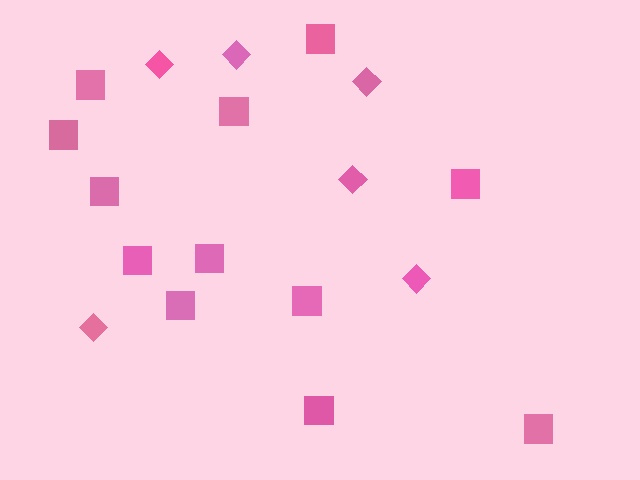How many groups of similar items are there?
There are 2 groups: one group of squares (12) and one group of diamonds (6).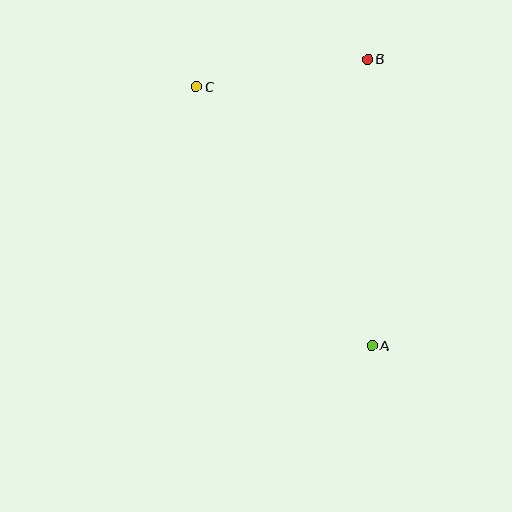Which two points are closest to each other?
Points B and C are closest to each other.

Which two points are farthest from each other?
Points A and C are farthest from each other.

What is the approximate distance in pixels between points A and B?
The distance between A and B is approximately 287 pixels.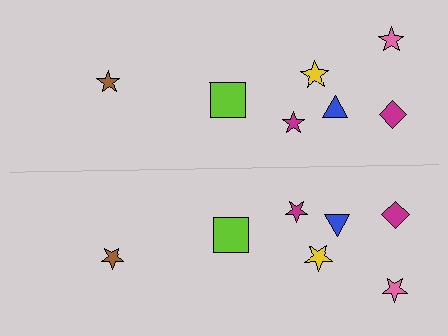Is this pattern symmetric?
Yes, this pattern has bilateral (reflection) symmetry.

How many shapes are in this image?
There are 14 shapes in this image.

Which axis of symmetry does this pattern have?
The pattern has a horizontal axis of symmetry running through the center of the image.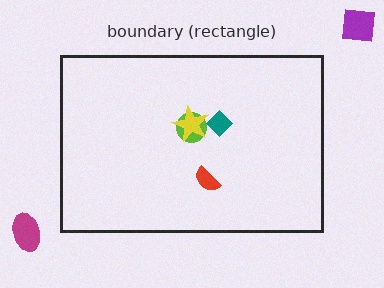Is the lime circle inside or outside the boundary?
Inside.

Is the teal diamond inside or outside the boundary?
Inside.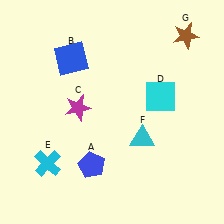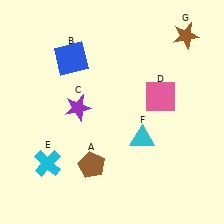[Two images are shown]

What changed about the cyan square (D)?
In Image 1, D is cyan. In Image 2, it changed to pink.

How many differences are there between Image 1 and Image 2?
There are 3 differences between the two images.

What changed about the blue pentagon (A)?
In Image 1, A is blue. In Image 2, it changed to brown.